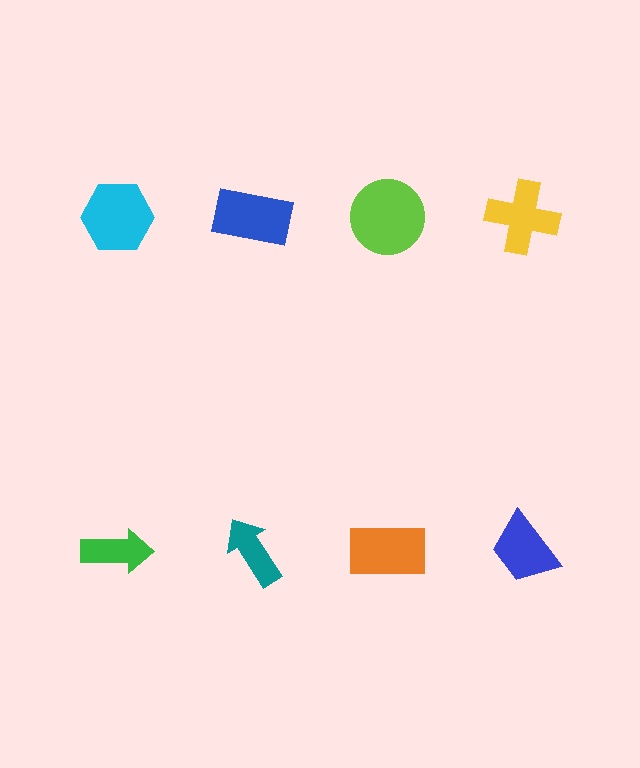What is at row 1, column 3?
A lime circle.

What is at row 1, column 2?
A blue rectangle.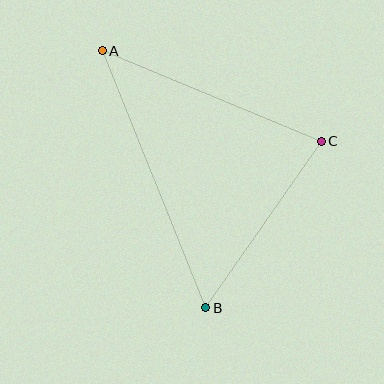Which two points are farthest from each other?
Points A and B are farthest from each other.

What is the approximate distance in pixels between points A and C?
The distance between A and C is approximately 237 pixels.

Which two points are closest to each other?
Points B and C are closest to each other.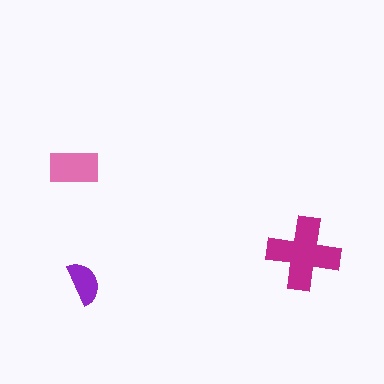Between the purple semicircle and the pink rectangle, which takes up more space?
The pink rectangle.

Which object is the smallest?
The purple semicircle.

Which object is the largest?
The magenta cross.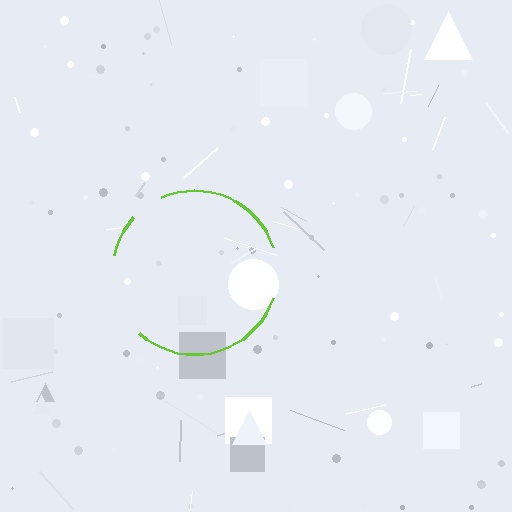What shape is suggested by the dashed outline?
The dashed outline suggests a circle.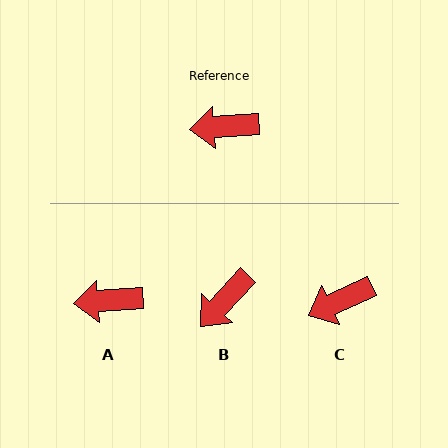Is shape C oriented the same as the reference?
No, it is off by about 20 degrees.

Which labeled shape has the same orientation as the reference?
A.